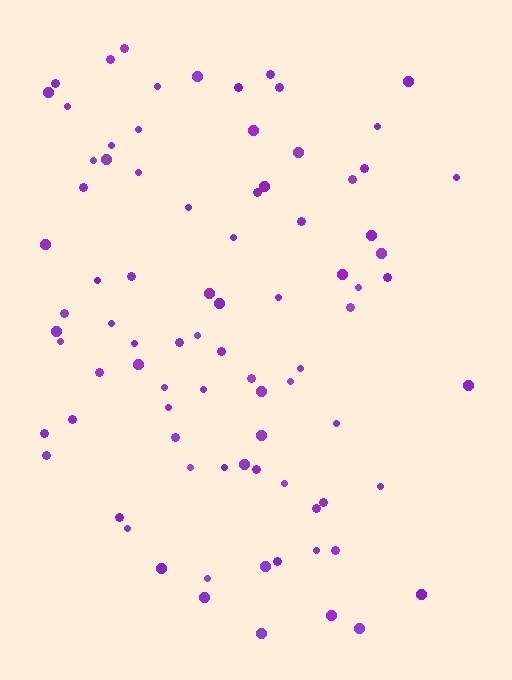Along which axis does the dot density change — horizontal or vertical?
Horizontal.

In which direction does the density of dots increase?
From right to left, with the left side densest.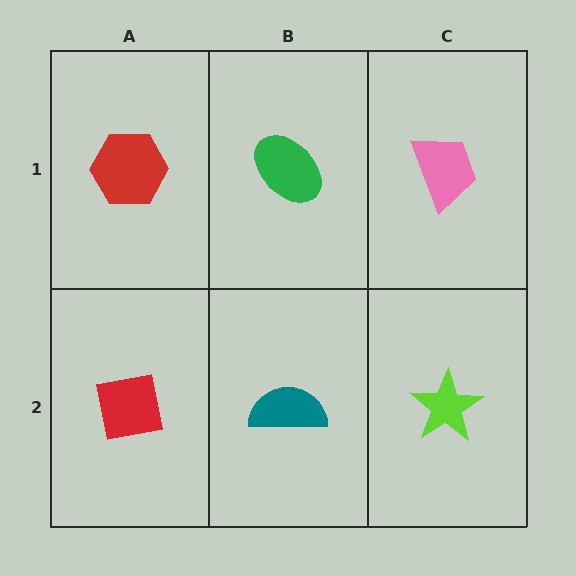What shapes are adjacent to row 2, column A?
A red hexagon (row 1, column A), a teal semicircle (row 2, column B).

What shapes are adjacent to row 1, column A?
A red square (row 2, column A), a green ellipse (row 1, column B).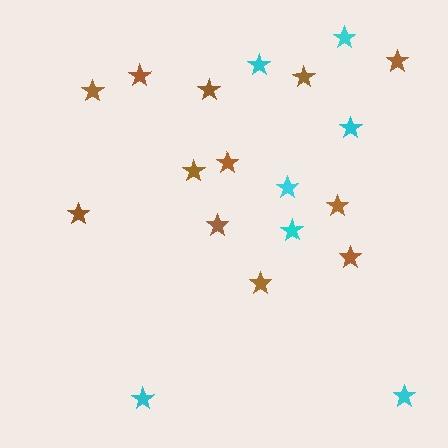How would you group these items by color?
There are 2 groups: one group of brown stars (12) and one group of cyan stars (7).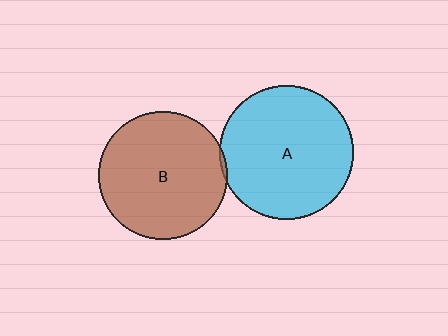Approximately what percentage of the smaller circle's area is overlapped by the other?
Approximately 5%.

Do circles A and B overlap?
Yes.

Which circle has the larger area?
Circle A (cyan).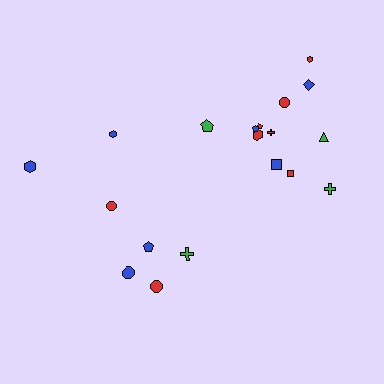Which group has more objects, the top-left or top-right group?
The top-right group.